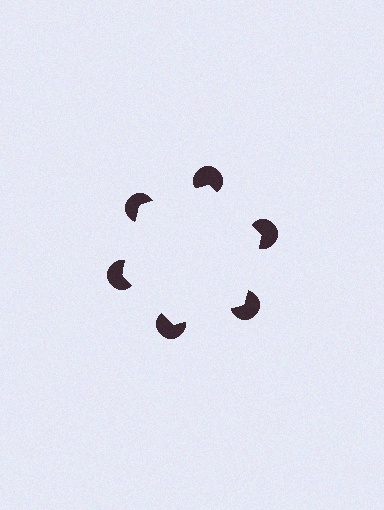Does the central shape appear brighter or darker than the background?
It typically appears slightly brighter than the background, even though no actual brightness change is drawn.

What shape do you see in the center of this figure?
An illusory hexagon — its edges are inferred from the aligned wedge cuts in the pac-man discs, not physically drawn.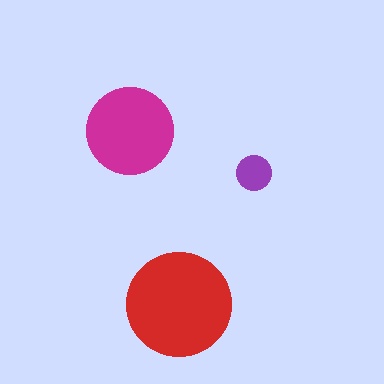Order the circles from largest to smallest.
the red one, the magenta one, the purple one.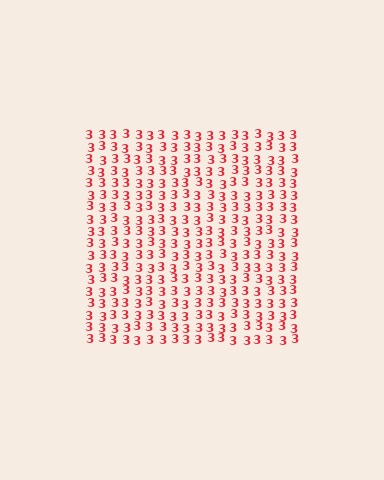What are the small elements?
The small elements are digit 3's.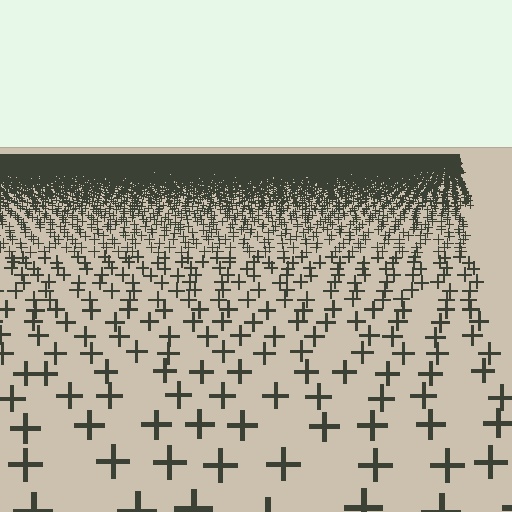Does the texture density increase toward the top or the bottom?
Density increases toward the top.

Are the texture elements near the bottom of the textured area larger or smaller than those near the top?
Larger. Near the bottom, elements are closer to the viewer and appear at a bigger on-screen size.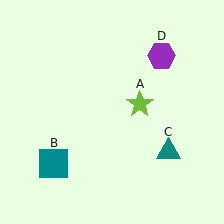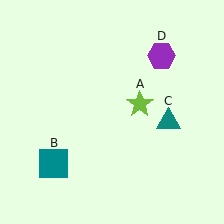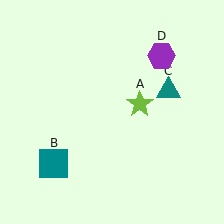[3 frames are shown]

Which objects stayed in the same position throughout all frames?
Lime star (object A) and teal square (object B) and purple hexagon (object D) remained stationary.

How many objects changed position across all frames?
1 object changed position: teal triangle (object C).